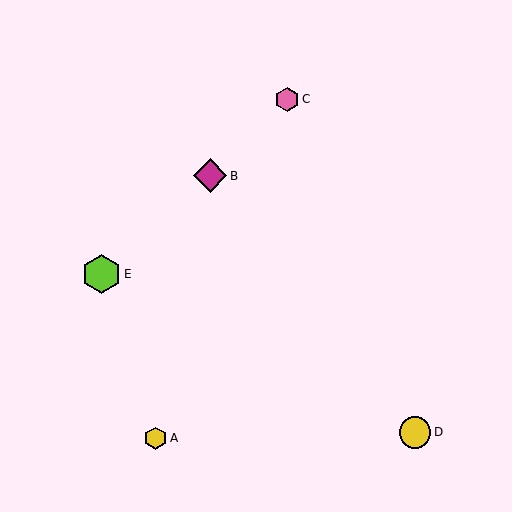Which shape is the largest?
The lime hexagon (labeled E) is the largest.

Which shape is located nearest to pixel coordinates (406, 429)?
The yellow circle (labeled D) at (415, 432) is nearest to that location.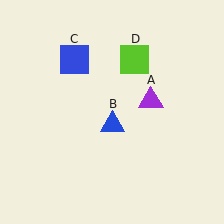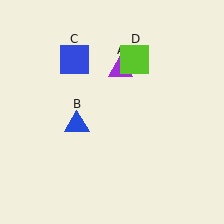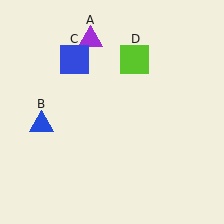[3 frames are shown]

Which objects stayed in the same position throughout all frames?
Blue square (object C) and lime square (object D) remained stationary.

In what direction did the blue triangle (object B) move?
The blue triangle (object B) moved left.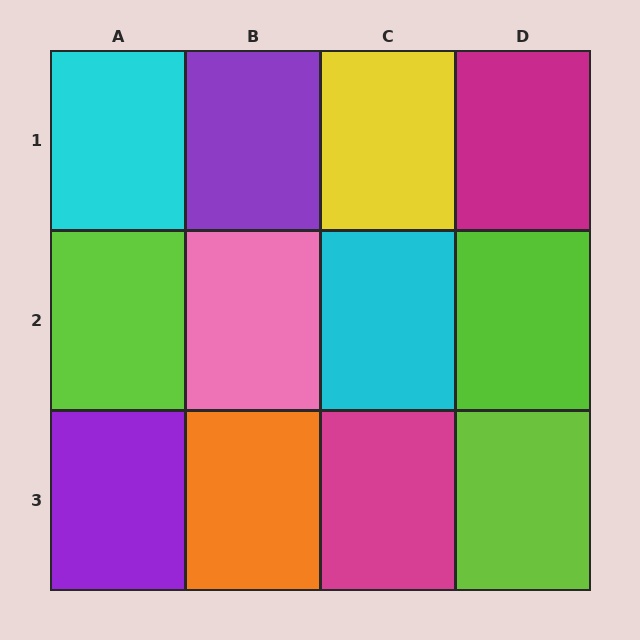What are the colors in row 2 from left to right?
Lime, pink, cyan, lime.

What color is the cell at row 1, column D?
Magenta.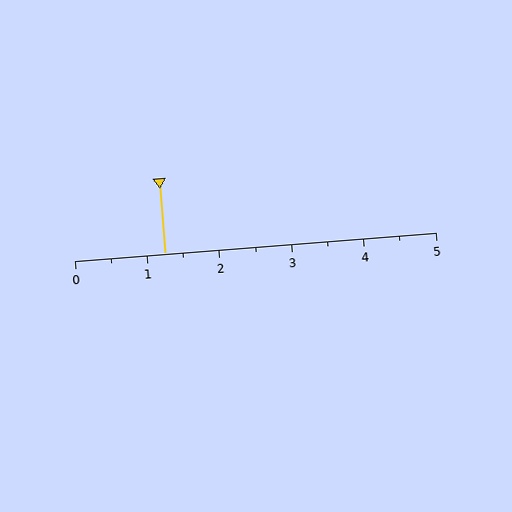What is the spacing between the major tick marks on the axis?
The major ticks are spaced 1 apart.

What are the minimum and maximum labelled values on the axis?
The axis runs from 0 to 5.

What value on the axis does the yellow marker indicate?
The marker indicates approximately 1.2.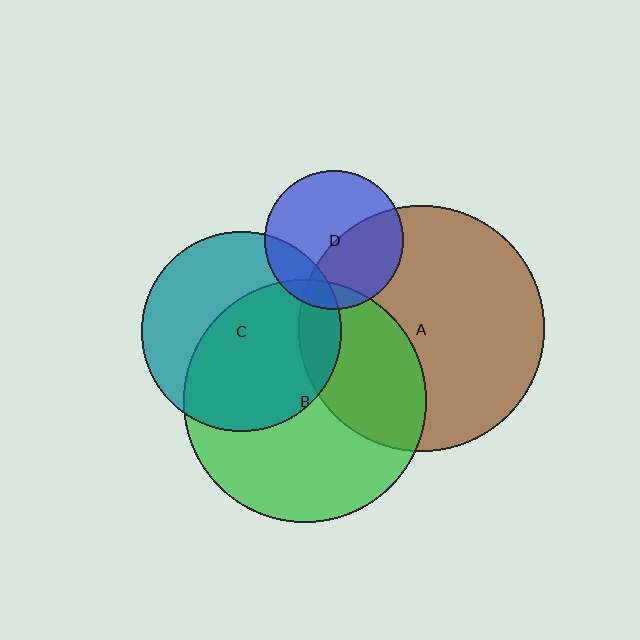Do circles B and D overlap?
Yes.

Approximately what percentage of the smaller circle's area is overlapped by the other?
Approximately 10%.